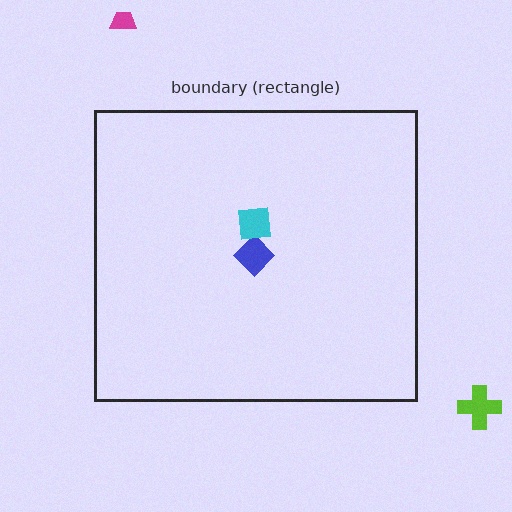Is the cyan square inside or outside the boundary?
Inside.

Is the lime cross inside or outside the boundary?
Outside.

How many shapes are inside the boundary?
2 inside, 2 outside.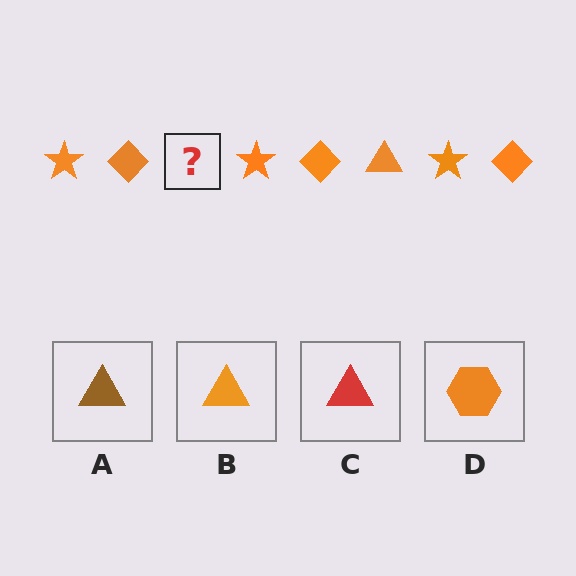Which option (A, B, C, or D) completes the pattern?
B.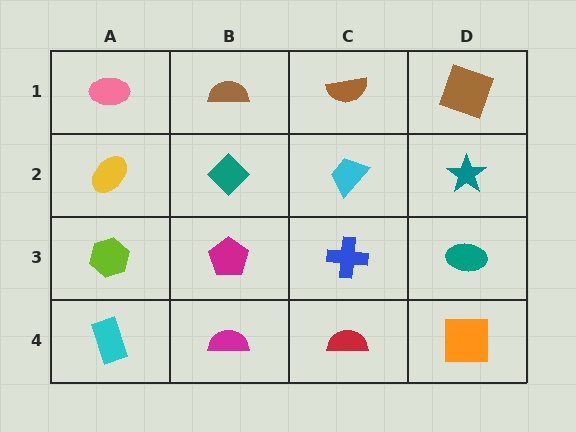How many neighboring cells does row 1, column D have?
2.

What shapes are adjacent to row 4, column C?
A blue cross (row 3, column C), a magenta semicircle (row 4, column B), an orange square (row 4, column D).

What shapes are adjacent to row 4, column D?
A teal ellipse (row 3, column D), a red semicircle (row 4, column C).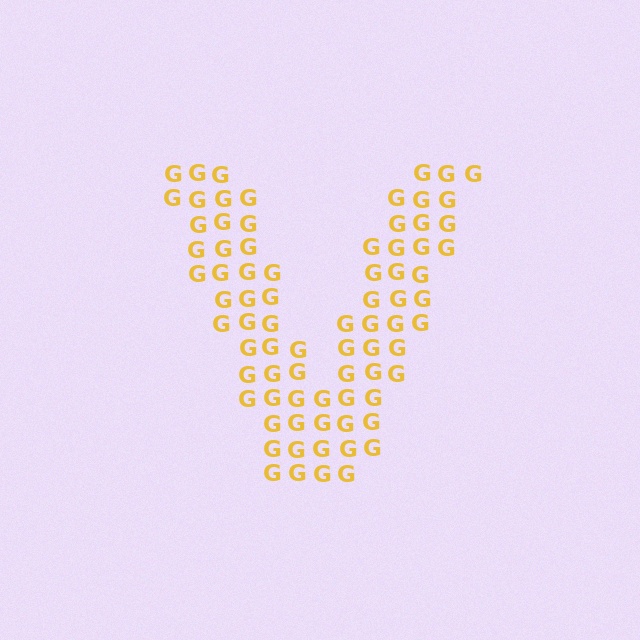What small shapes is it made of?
It is made of small letter G's.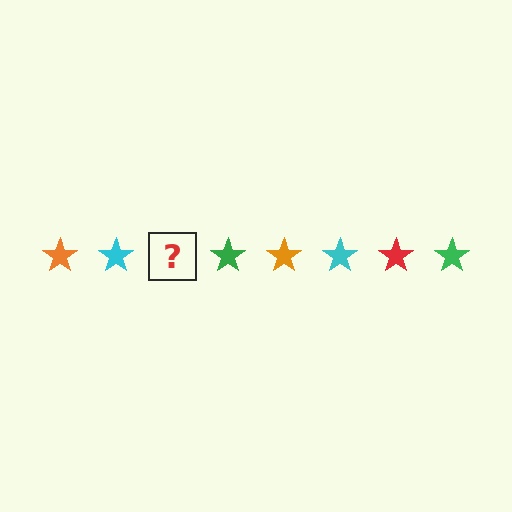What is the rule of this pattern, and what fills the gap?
The rule is that the pattern cycles through orange, cyan, red, green stars. The gap should be filled with a red star.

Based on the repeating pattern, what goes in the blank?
The blank should be a red star.